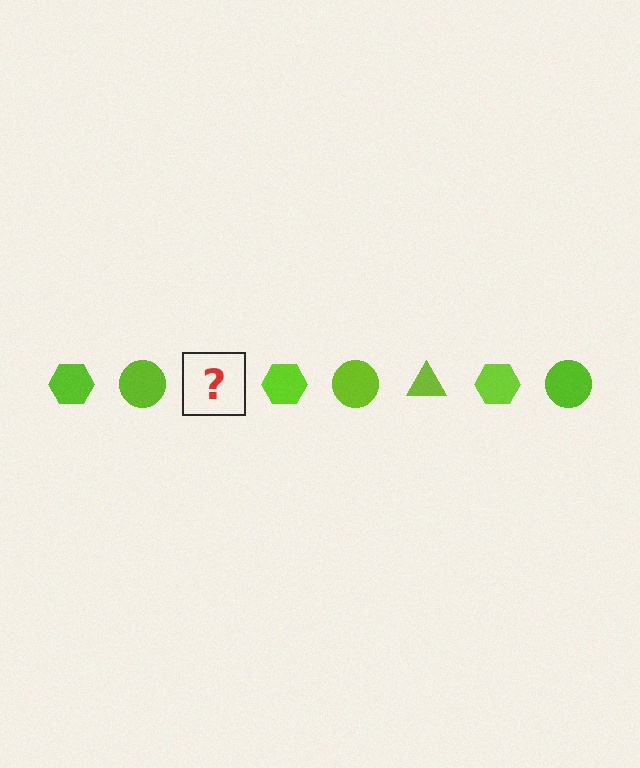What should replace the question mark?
The question mark should be replaced with a lime triangle.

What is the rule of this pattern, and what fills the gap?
The rule is that the pattern cycles through hexagon, circle, triangle shapes in lime. The gap should be filled with a lime triangle.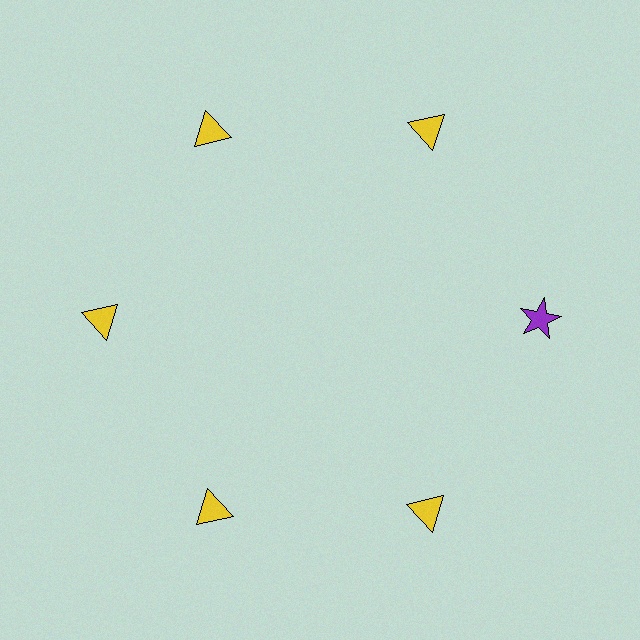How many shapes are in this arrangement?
There are 6 shapes arranged in a ring pattern.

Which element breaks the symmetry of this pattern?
The purple star at roughly the 3 o'clock position breaks the symmetry. All other shapes are yellow triangles.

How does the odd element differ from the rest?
It differs in both color (purple instead of yellow) and shape (star instead of triangle).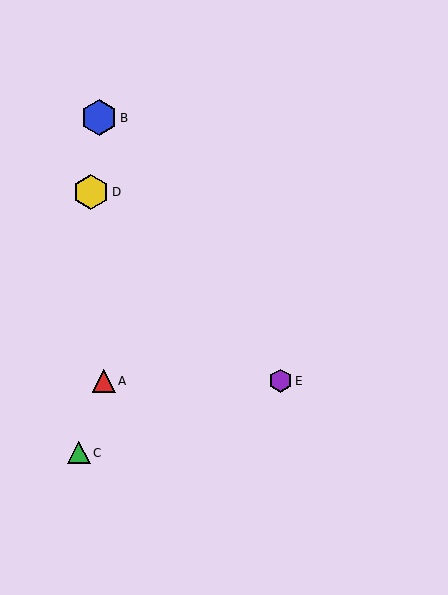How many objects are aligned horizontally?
2 objects (A, E) are aligned horizontally.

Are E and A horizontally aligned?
Yes, both are at y≈381.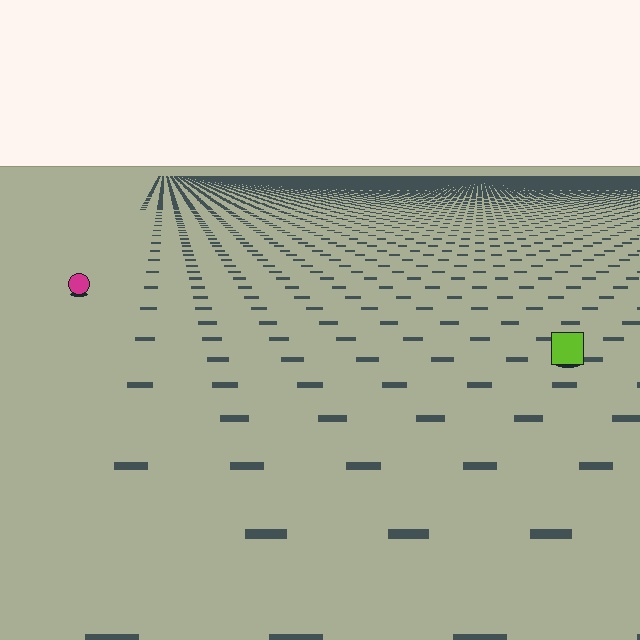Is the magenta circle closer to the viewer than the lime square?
No. The lime square is closer — you can tell from the texture gradient: the ground texture is coarser near it.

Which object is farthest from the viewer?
The magenta circle is farthest from the viewer. It appears smaller and the ground texture around it is denser.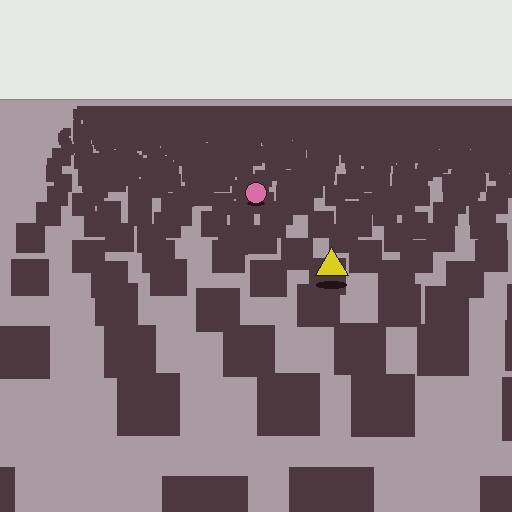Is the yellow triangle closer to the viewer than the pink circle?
Yes. The yellow triangle is closer — you can tell from the texture gradient: the ground texture is coarser near it.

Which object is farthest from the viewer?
The pink circle is farthest from the viewer. It appears smaller and the ground texture around it is denser.